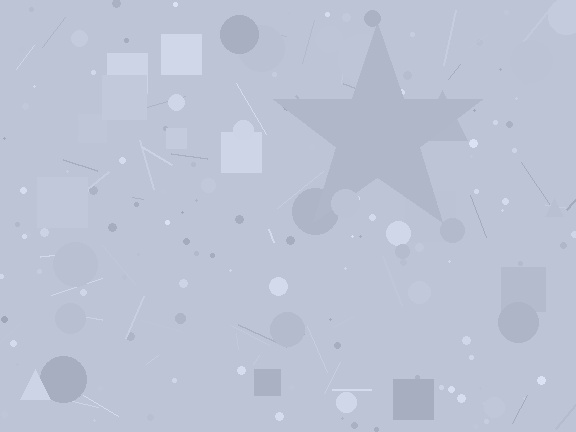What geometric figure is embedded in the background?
A star is embedded in the background.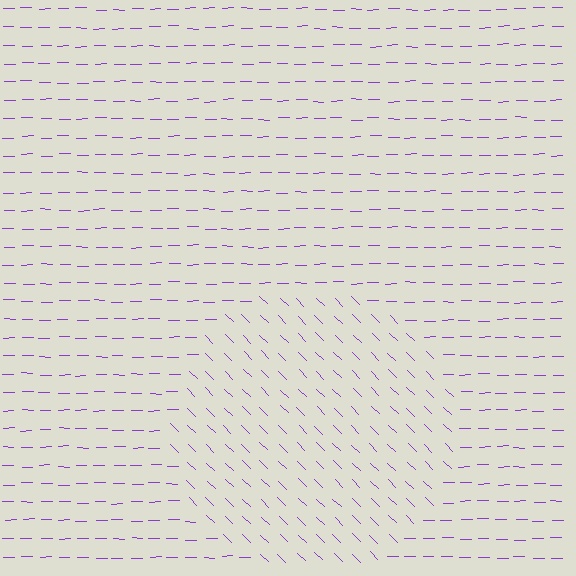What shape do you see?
I see a circle.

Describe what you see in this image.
The image is filled with small purple line segments. A circle region in the image has lines oriented differently from the surrounding lines, creating a visible texture boundary.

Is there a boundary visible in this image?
Yes, there is a texture boundary formed by a change in line orientation.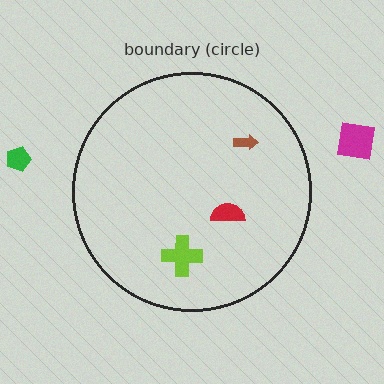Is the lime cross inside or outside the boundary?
Inside.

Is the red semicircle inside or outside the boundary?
Inside.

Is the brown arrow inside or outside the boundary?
Inside.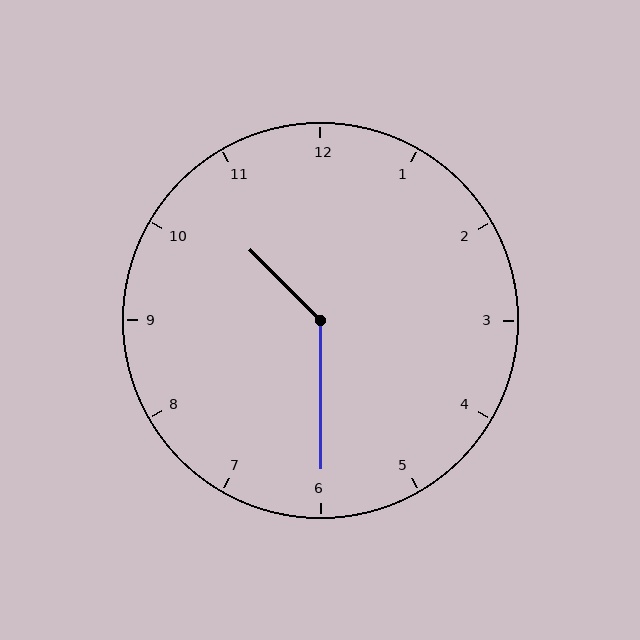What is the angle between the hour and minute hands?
Approximately 135 degrees.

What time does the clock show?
10:30.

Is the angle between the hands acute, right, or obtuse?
It is obtuse.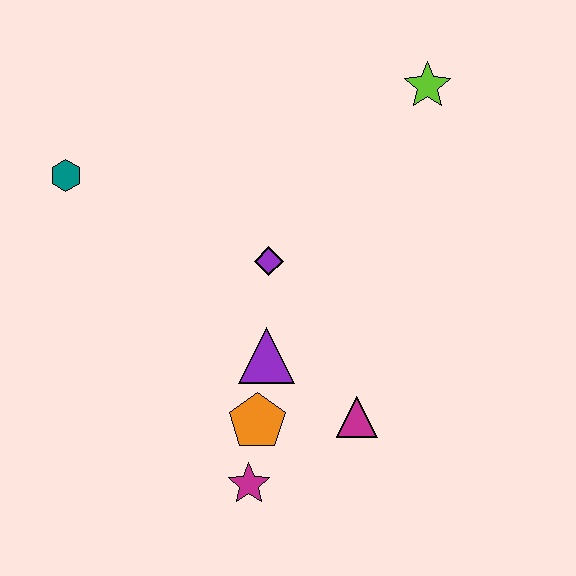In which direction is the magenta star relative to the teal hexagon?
The magenta star is below the teal hexagon.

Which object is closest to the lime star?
The purple diamond is closest to the lime star.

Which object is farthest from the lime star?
The magenta star is farthest from the lime star.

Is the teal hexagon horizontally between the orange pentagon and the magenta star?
No